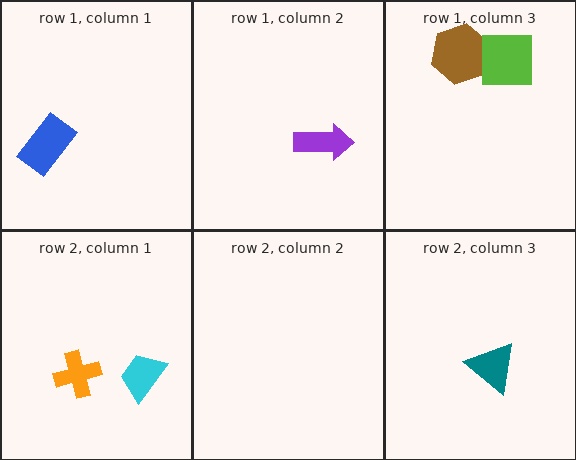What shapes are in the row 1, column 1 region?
The blue rectangle.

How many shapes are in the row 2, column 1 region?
2.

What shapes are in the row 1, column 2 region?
The purple arrow.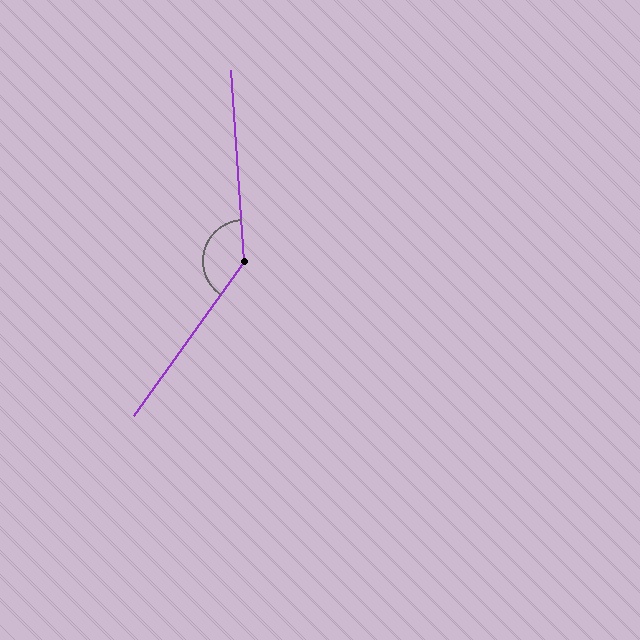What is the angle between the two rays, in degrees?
Approximately 141 degrees.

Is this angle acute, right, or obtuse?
It is obtuse.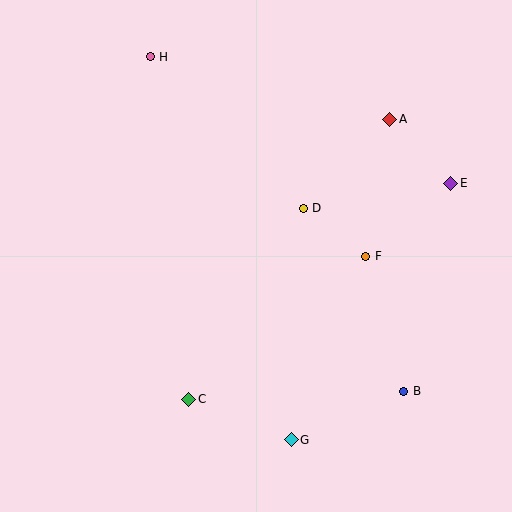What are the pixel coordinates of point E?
Point E is at (451, 183).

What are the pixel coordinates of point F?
Point F is at (366, 256).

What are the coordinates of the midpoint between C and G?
The midpoint between C and G is at (240, 420).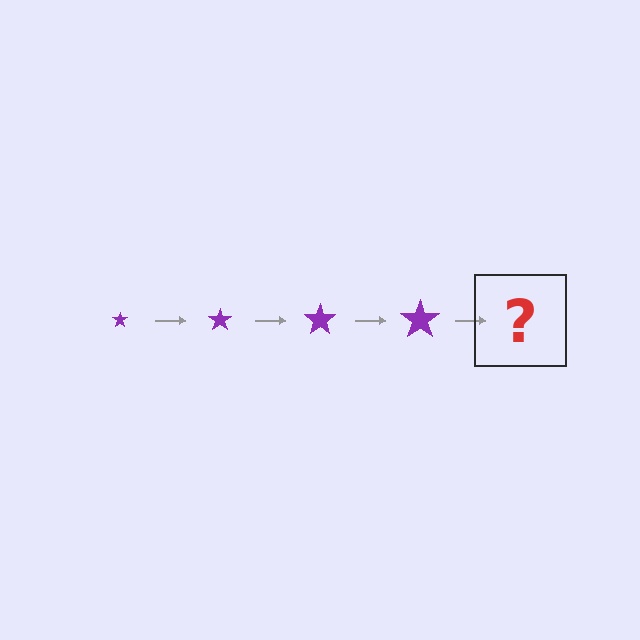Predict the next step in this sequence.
The next step is a purple star, larger than the previous one.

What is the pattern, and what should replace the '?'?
The pattern is that the star gets progressively larger each step. The '?' should be a purple star, larger than the previous one.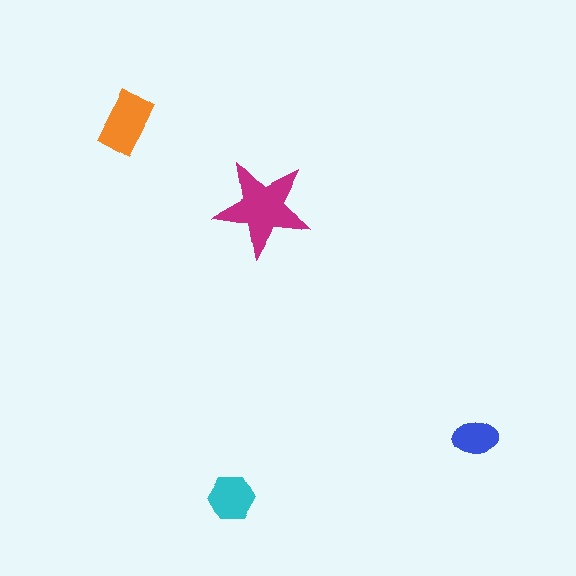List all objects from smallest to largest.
The blue ellipse, the cyan hexagon, the orange rectangle, the magenta star.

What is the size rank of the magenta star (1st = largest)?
1st.